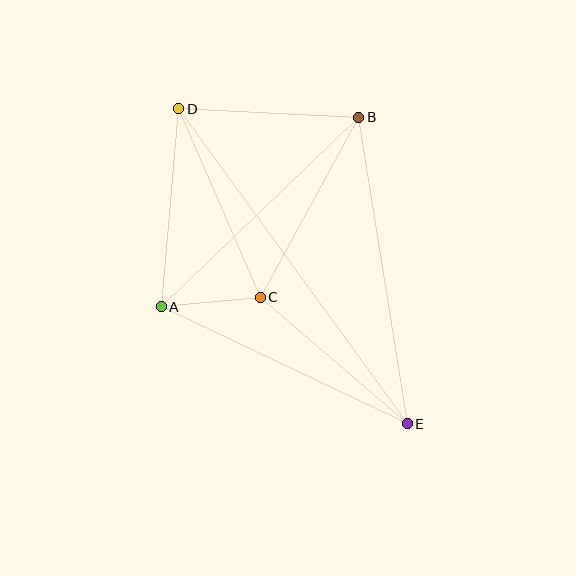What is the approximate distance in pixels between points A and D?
The distance between A and D is approximately 199 pixels.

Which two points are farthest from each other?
Points D and E are farthest from each other.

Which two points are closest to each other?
Points A and C are closest to each other.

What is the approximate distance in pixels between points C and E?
The distance between C and E is approximately 194 pixels.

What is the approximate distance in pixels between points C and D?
The distance between C and D is approximately 206 pixels.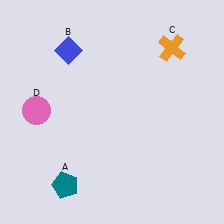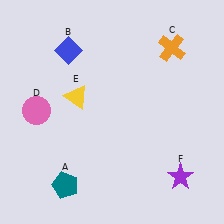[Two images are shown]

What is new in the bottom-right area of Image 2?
A purple star (F) was added in the bottom-right area of Image 2.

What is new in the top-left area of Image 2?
A yellow triangle (E) was added in the top-left area of Image 2.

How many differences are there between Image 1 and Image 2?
There are 2 differences between the two images.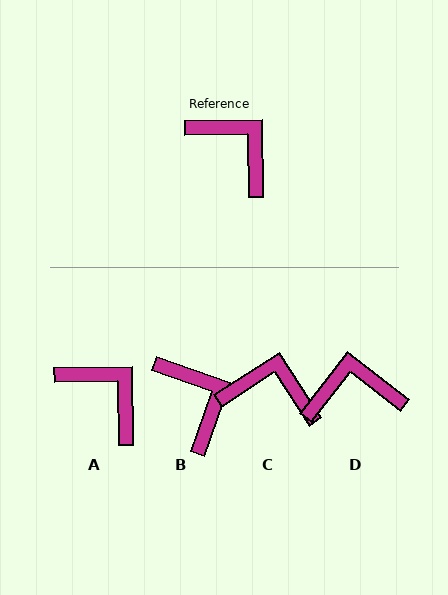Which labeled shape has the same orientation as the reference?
A.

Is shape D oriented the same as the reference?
No, it is off by about 52 degrees.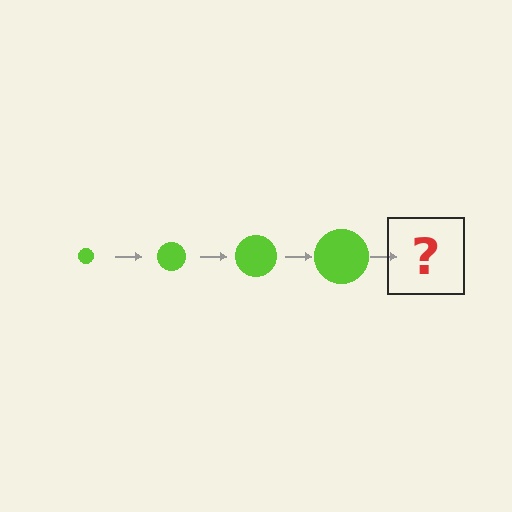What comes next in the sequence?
The next element should be a lime circle, larger than the previous one.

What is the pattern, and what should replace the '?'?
The pattern is that the circle gets progressively larger each step. The '?' should be a lime circle, larger than the previous one.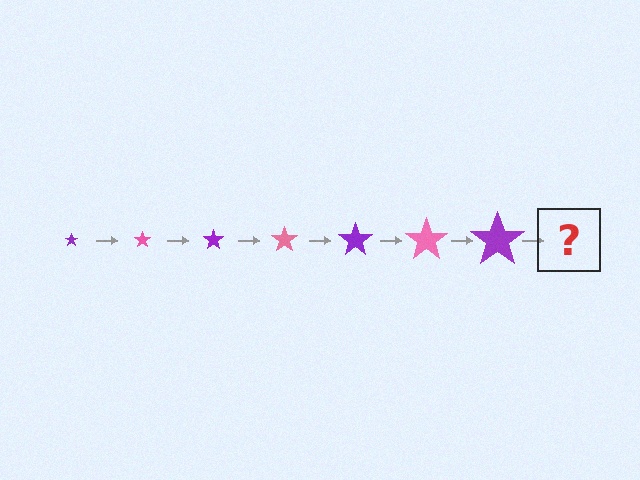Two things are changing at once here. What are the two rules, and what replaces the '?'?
The two rules are that the star grows larger each step and the color cycles through purple and pink. The '?' should be a pink star, larger than the previous one.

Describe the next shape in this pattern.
It should be a pink star, larger than the previous one.